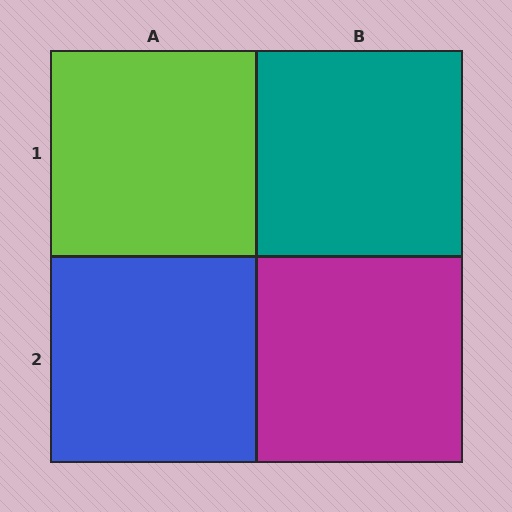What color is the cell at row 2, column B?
Magenta.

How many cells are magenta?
1 cell is magenta.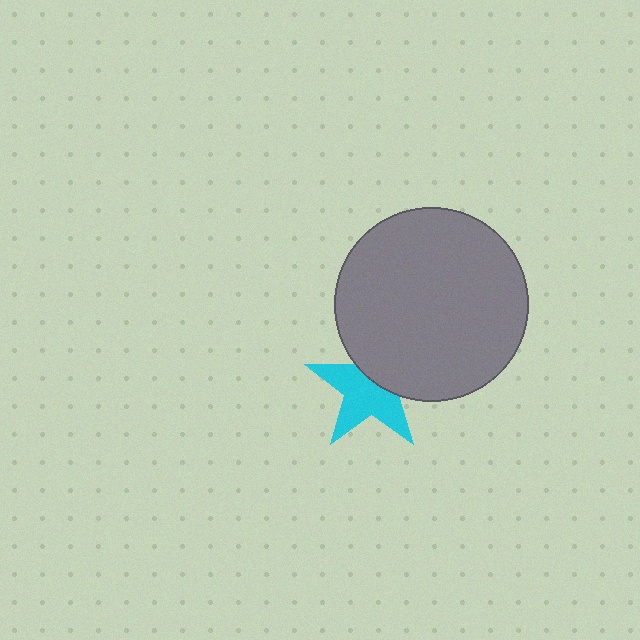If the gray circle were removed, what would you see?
You would see the complete cyan star.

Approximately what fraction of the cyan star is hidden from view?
Roughly 39% of the cyan star is hidden behind the gray circle.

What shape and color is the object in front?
The object in front is a gray circle.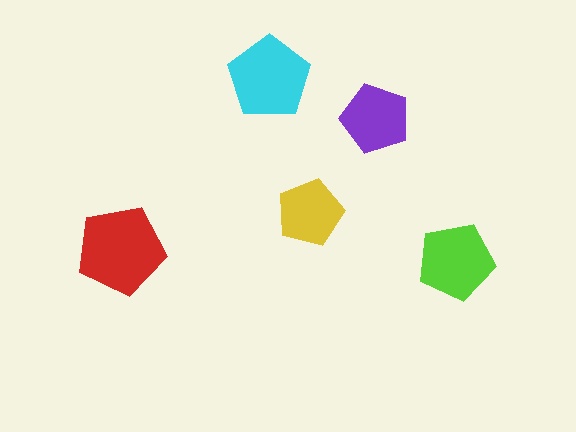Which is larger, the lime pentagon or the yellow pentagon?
The lime one.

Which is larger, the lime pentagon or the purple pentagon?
The lime one.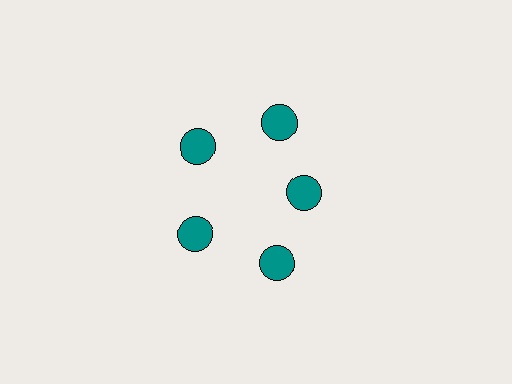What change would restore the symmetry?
The symmetry would be restored by moving it outward, back onto the ring so that all 5 circles sit at equal angles and equal distance from the center.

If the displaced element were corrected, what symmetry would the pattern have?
It would have 5-fold rotational symmetry — the pattern would map onto itself every 72 degrees.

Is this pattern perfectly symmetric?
No. The 5 teal circles are arranged in a ring, but one element near the 3 o'clock position is pulled inward toward the center, breaking the 5-fold rotational symmetry.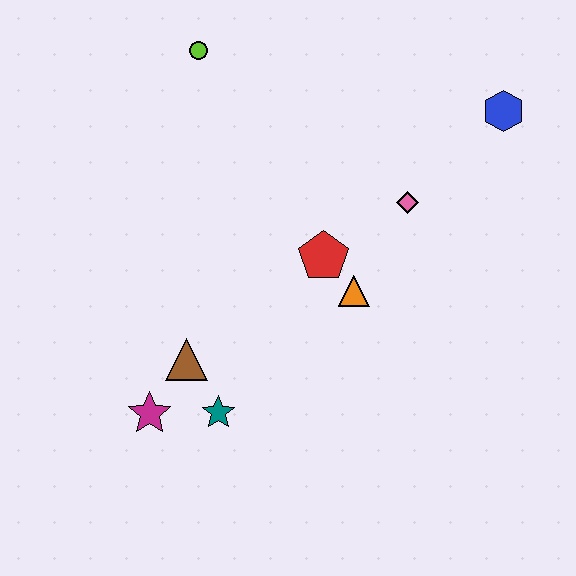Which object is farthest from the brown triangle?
The blue hexagon is farthest from the brown triangle.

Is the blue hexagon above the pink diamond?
Yes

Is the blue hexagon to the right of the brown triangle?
Yes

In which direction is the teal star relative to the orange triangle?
The teal star is to the left of the orange triangle.